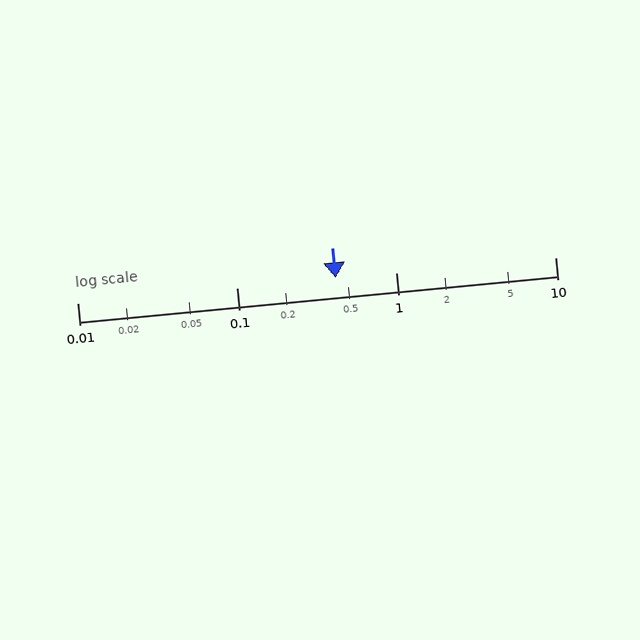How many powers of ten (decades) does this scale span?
The scale spans 3 decades, from 0.01 to 10.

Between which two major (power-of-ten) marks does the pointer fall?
The pointer is between 0.1 and 1.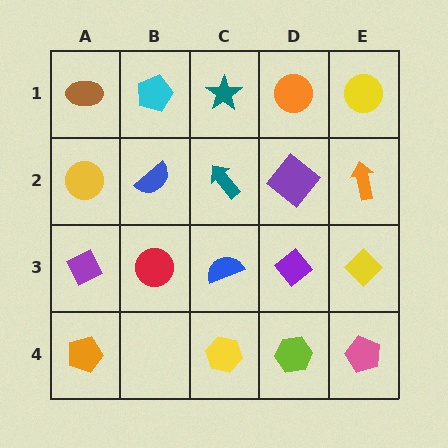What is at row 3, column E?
A yellow diamond.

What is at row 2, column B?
A blue semicircle.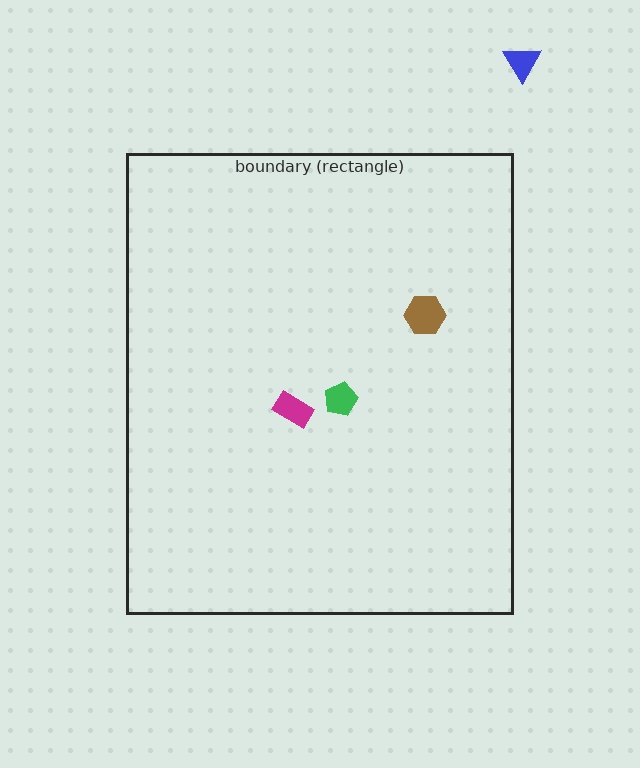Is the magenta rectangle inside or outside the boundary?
Inside.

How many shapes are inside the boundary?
3 inside, 1 outside.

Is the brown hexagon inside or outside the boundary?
Inside.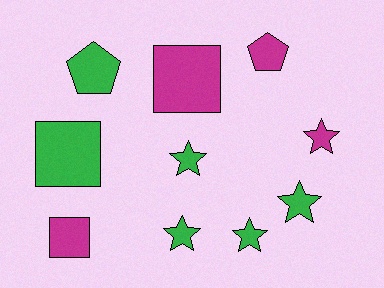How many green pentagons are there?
There is 1 green pentagon.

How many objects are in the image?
There are 10 objects.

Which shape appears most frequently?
Star, with 5 objects.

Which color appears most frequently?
Green, with 6 objects.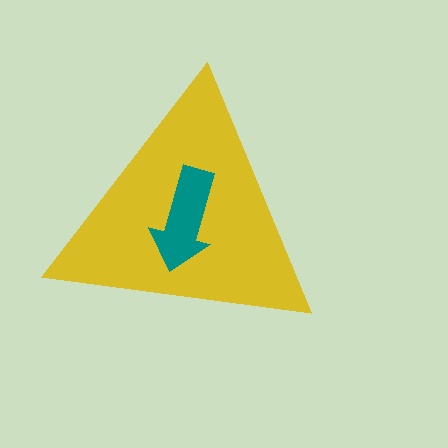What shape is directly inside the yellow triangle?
The teal arrow.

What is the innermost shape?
The teal arrow.